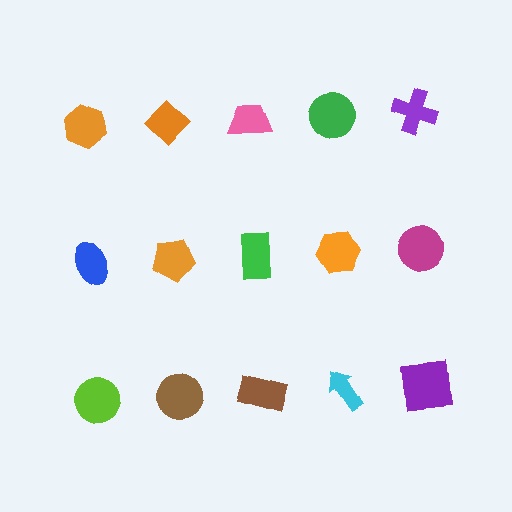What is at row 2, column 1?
A blue ellipse.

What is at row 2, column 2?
An orange pentagon.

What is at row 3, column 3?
A brown rectangle.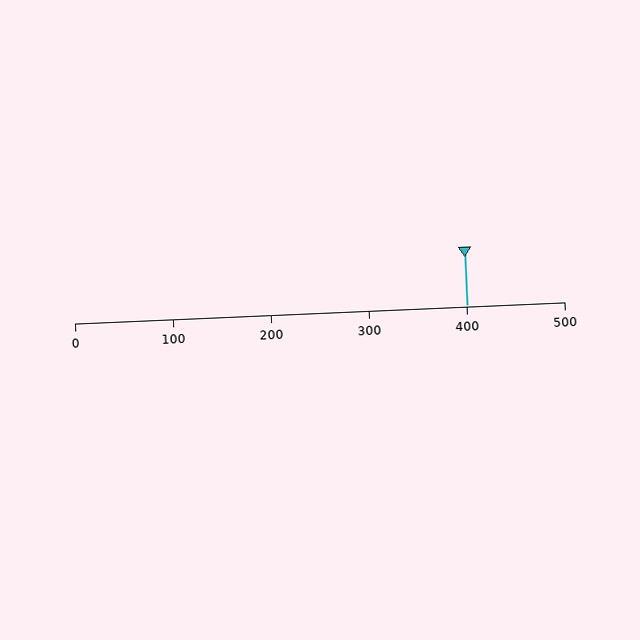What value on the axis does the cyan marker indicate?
The marker indicates approximately 400.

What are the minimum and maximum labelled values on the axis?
The axis runs from 0 to 500.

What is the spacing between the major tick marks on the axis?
The major ticks are spaced 100 apart.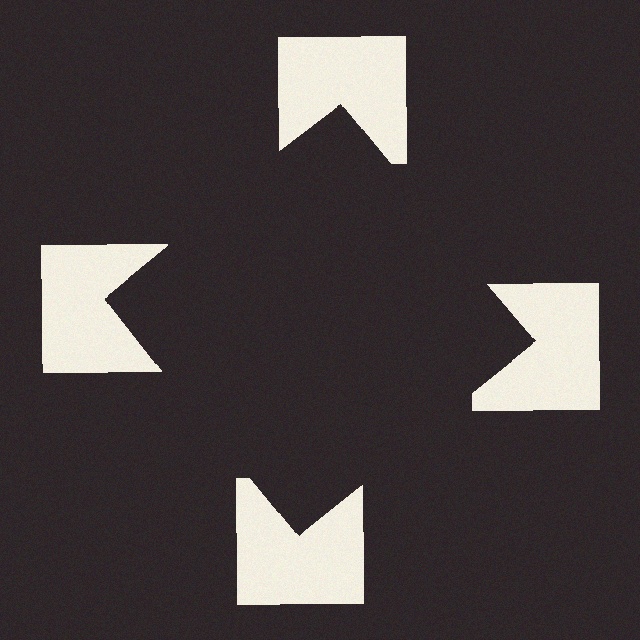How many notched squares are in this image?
There are 4 — one at each vertex of the illusory square.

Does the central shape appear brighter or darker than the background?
It typically appears slightly darker than the background, even though no actual brightness change is drawn.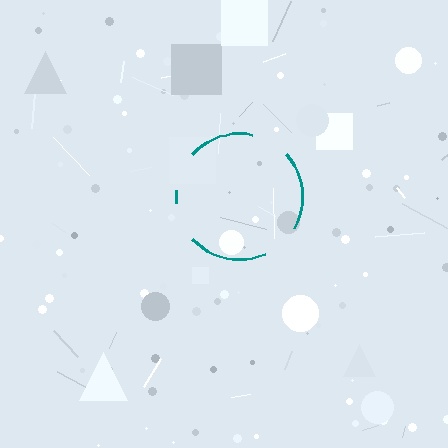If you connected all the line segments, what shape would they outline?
They would outline a circle.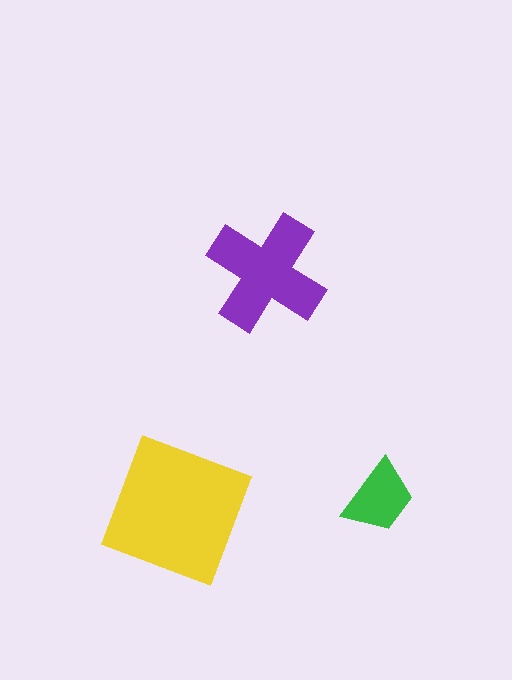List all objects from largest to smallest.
The yellow square, the purple cross, the green trapezoid.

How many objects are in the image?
There are 3 objects in the image.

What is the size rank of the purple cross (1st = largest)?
2nd.